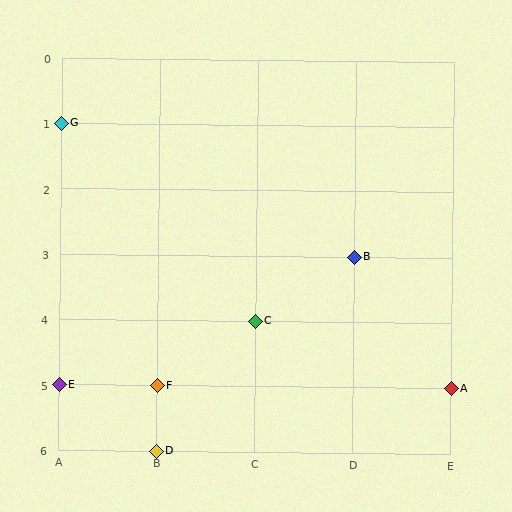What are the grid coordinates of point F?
Point F is at grid coordinates (B, 5).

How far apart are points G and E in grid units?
Points G and E are 4 rows apart.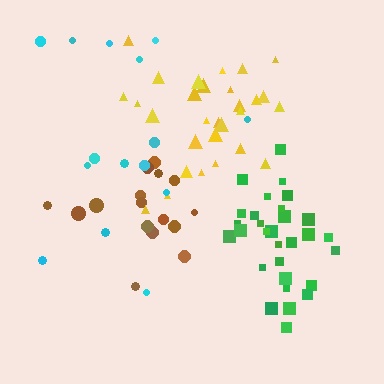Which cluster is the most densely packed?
Green.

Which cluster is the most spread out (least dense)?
Cyan.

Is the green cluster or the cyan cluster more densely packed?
Green.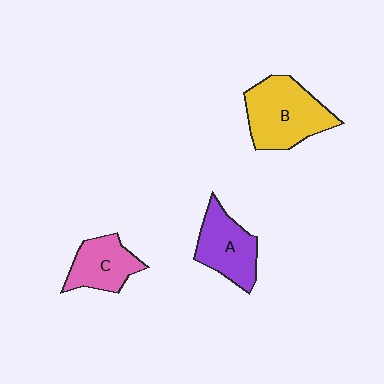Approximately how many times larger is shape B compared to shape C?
Approximately 1.6 times.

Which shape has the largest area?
Shape B (yellow).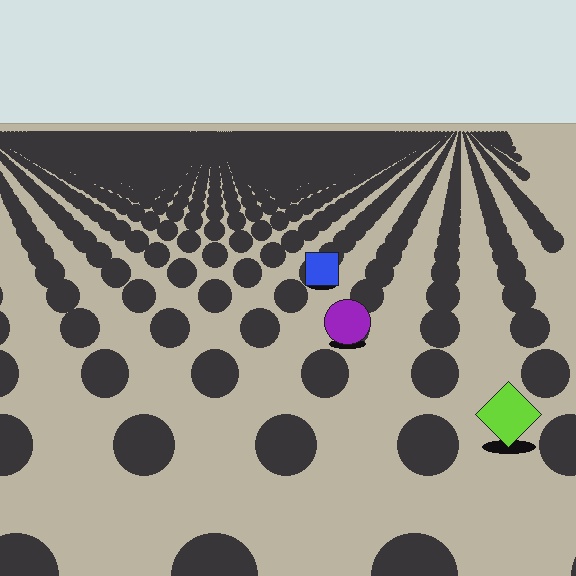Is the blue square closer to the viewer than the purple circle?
No. The purple circle is closer — you can tell from the texture gradient: the ground texture is coarser near it.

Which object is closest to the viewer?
The lime diamond is closest. The texture marks near it are larger and more spread out.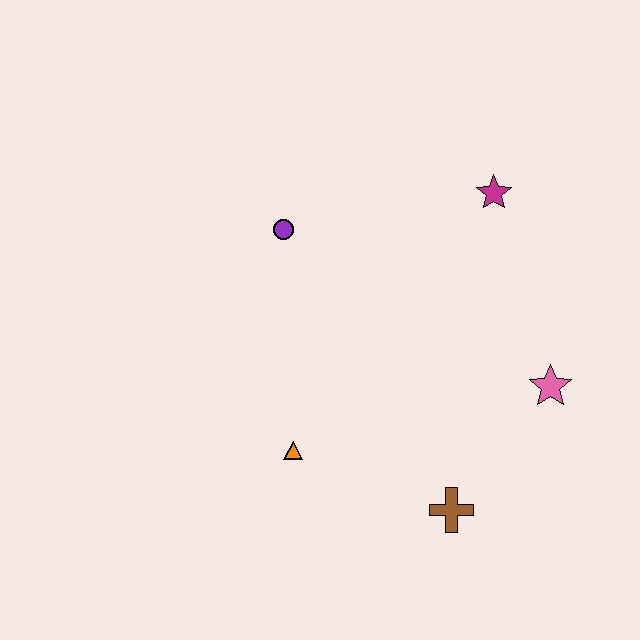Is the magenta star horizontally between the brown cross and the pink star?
Yes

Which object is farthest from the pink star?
The purple circle is farthest from the pink star.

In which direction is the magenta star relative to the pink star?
The magenta star is above the pink star.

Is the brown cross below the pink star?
Yes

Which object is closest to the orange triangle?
The brown cross is closest to the orange triangle.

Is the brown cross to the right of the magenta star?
No